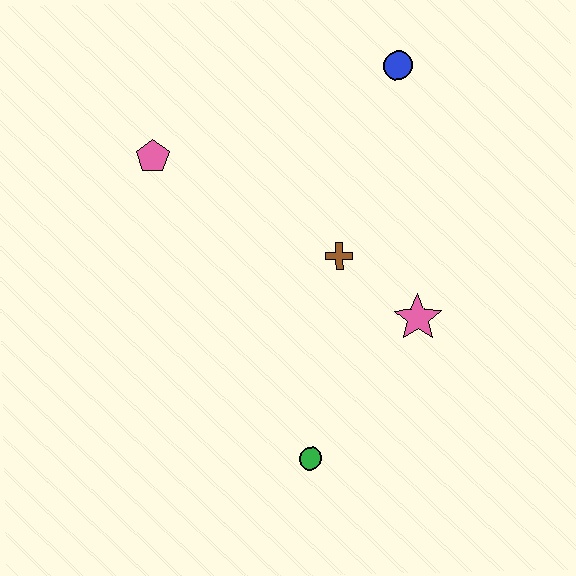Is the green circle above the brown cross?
No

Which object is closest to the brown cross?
The pink star is closest to the brown cross.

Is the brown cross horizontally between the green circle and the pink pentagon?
No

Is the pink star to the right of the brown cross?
Yes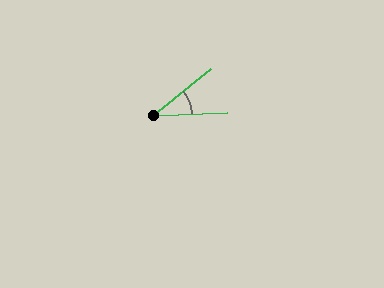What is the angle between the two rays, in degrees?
Approximately 36 degrees.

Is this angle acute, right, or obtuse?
It is acute.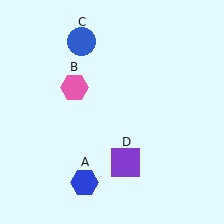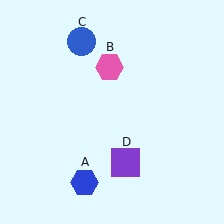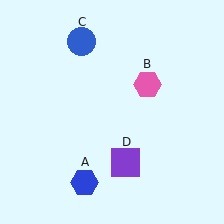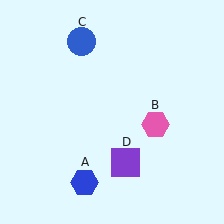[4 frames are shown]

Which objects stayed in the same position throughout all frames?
Blue hexagon (object A) and blue circle (object C) and purple square (object D) remained stationary.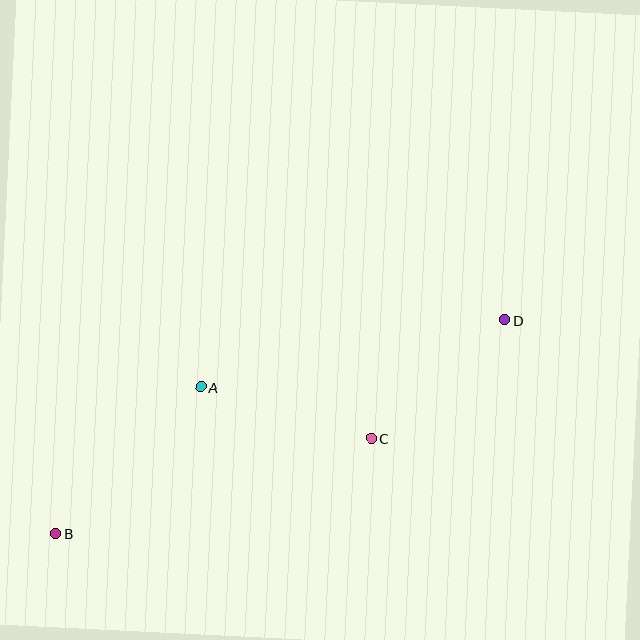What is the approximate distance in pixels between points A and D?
The distance between A and D is approximately 312 pixels.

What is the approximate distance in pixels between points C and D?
The distance between C and D is approximately 179 pixels.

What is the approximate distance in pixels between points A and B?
The distance between A and B is approximately 206 pixels.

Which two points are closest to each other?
Points A and C are closest to each other.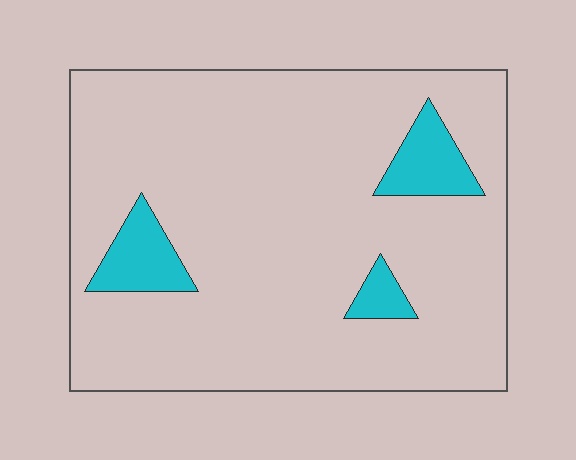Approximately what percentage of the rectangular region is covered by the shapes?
Approximately 10%.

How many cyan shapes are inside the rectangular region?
3.